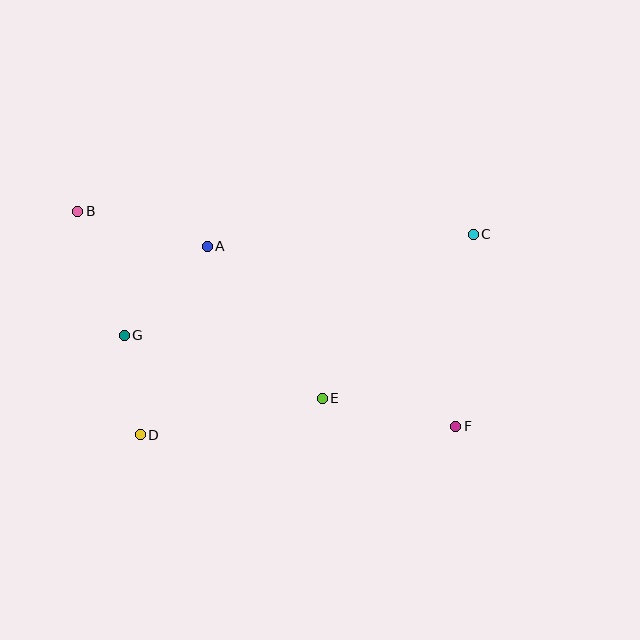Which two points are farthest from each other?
Points B and F are farthest from each other.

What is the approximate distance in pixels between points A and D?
The distance between A and D is approximately 199 pixels.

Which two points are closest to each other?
Points D and G are closest to each other.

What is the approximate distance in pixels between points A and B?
The distance between A and B is approximately 134 pixels.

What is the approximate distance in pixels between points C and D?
The distance between C and D is approximately 388 pixels.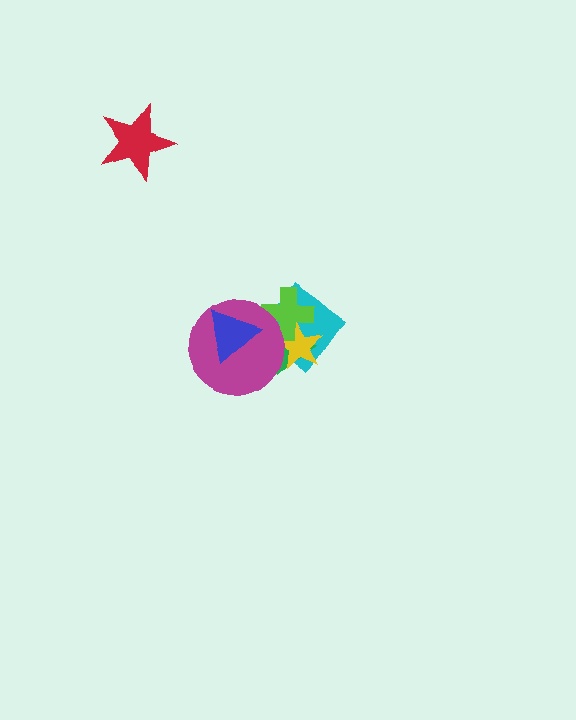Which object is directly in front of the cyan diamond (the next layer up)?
The green triangle is directly in front of the cyan diamond.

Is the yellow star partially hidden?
Yes, it is partially covered by another shape.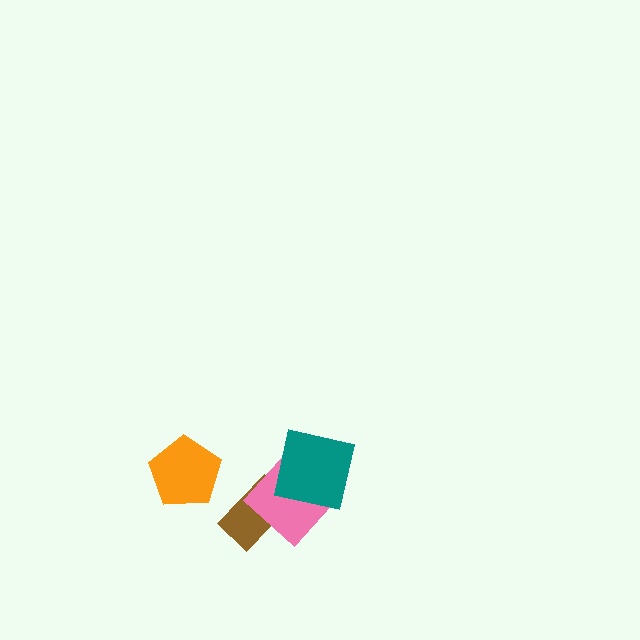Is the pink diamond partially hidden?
Yes, it is partially covered by another shape.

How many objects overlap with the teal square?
1 object overlaps with the teal square.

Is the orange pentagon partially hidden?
No, no other shape covers it.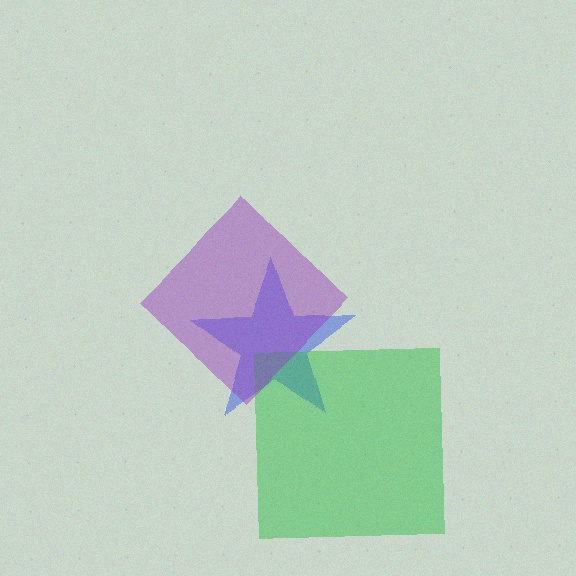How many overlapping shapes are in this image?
There are 3 overlapping shapes in the image.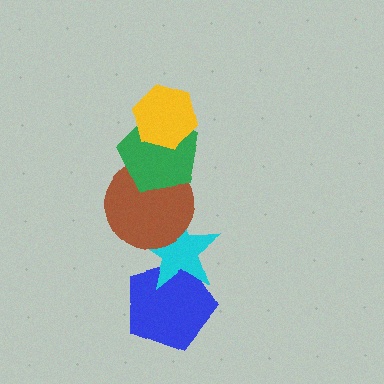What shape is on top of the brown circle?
The green pentagon is on top of the brown circle.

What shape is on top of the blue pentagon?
The cyan star is on top of the blue pentagon.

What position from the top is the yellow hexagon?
The yellow hexagon is 1st from the top.